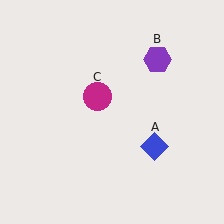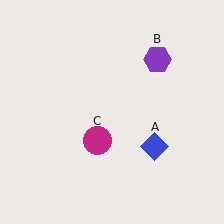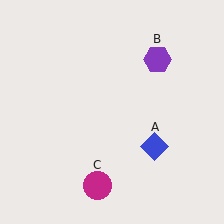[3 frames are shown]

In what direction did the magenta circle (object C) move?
The magenta circle (object C) moved down.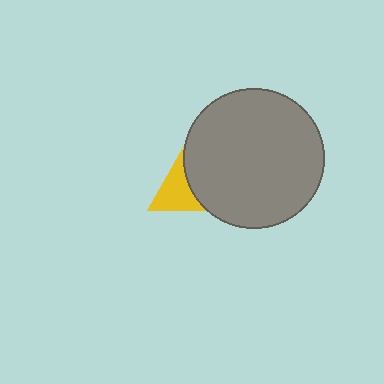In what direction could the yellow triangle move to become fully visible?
The yellow triangle could move left. That would shift it out from behind the gray circle entirely.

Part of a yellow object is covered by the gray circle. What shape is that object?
It is a triangle.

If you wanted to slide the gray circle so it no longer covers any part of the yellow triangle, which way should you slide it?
Slide it right — that is the most direct way to separate the two shapes.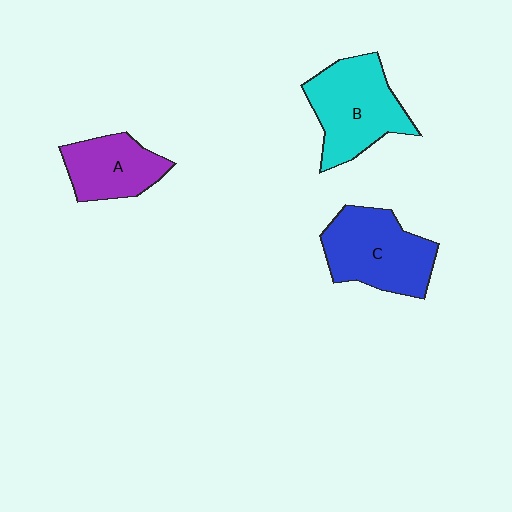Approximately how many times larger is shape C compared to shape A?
Approximately 1.4 times.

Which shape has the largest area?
Shape B (cyan).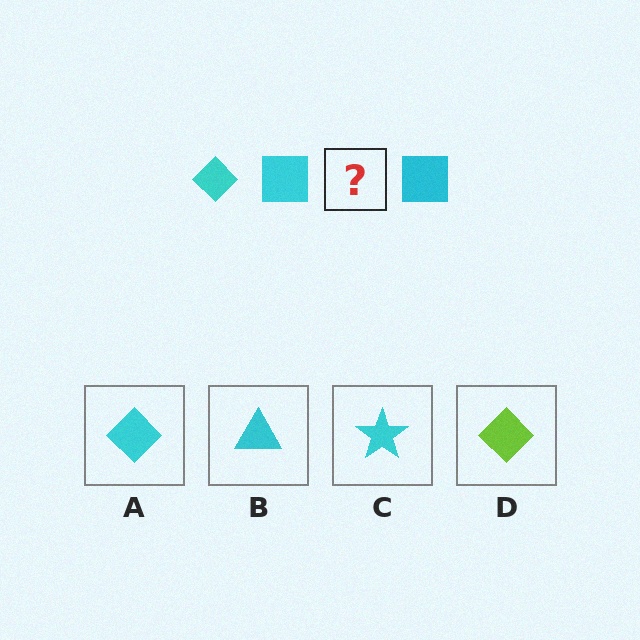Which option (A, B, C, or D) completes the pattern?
A.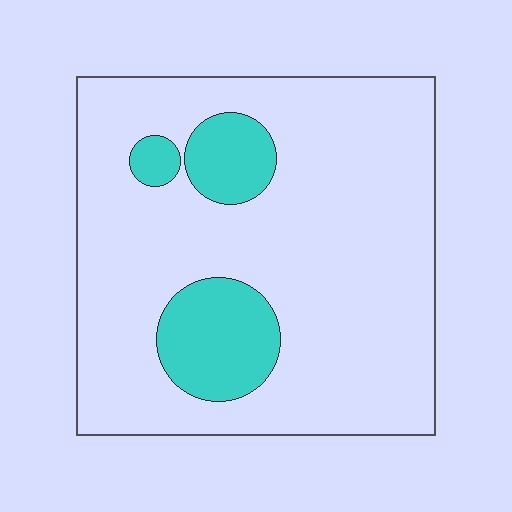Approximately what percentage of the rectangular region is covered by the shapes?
Approximately 15%.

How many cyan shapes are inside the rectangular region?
3.